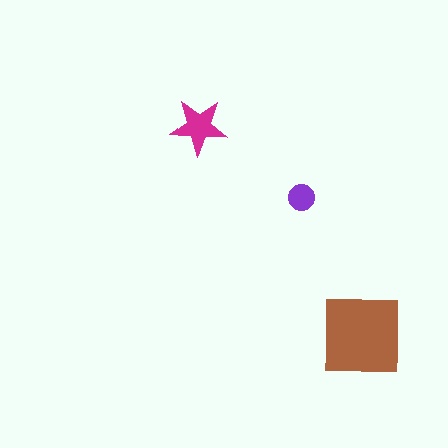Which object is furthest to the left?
The magenta star is leftmost.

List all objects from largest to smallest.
The brown square, the magenta star, the purple circle.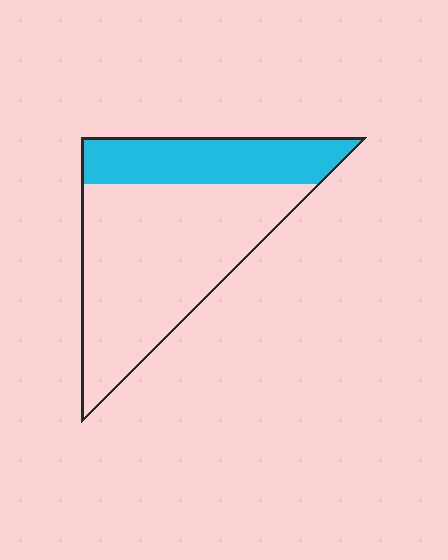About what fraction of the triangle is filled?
About one third (1/3).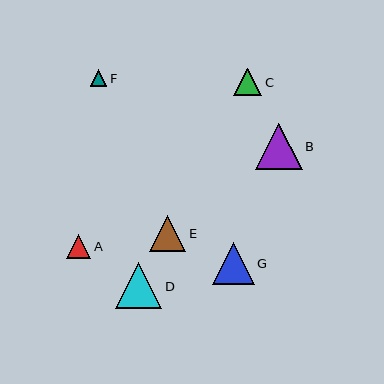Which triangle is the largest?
Triangle B is the largest with a size of approximately 46 pixels.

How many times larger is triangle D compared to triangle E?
Triangle D is approximately 1.3 times the size of triangle E.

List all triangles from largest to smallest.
From largest to smallest: B, D, G, E, C, A, F.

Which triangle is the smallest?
Triangle F is the smallest with a size of approximately 17 pixels.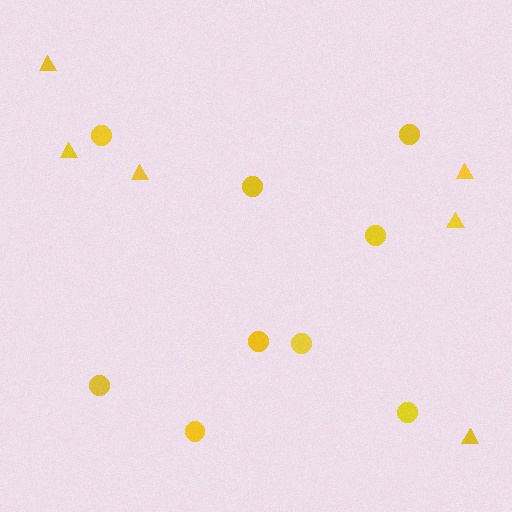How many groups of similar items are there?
There are 2 groups: one group of circles (9) and one group of triangles (6).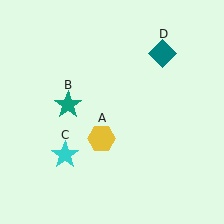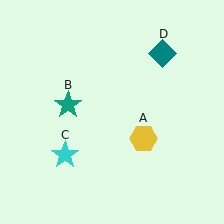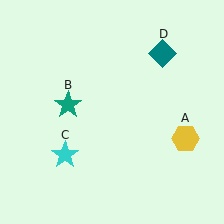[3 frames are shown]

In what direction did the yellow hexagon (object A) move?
The yellow hexagon (object A) moved right.